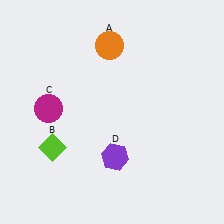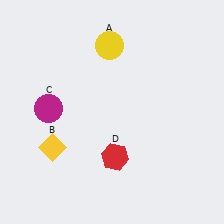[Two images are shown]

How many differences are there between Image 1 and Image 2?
There are 3 differences between the two images.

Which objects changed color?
A changed from orange to yellow. B changed from lime to yellow. D changed from purple to red.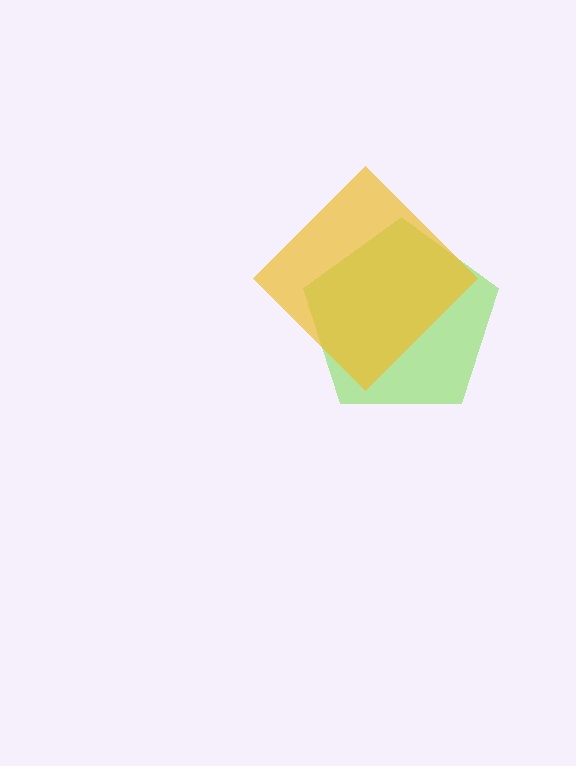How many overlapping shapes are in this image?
There are 2 overlapping shapes in the image.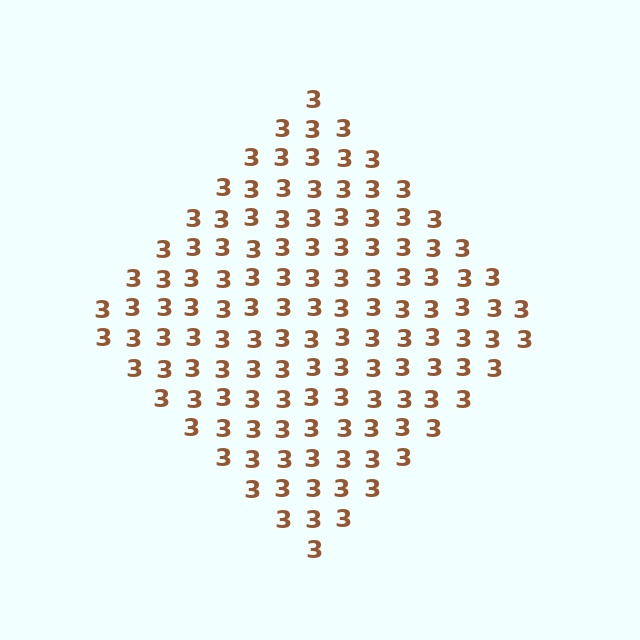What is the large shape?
The large shape is a diamond.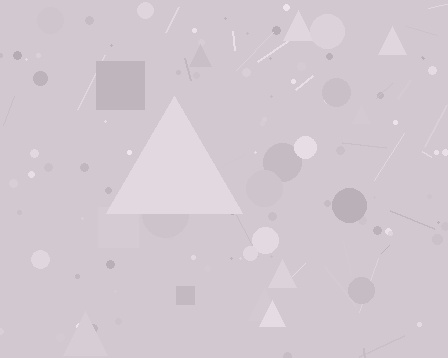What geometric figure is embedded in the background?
A triangle is embedded in the background.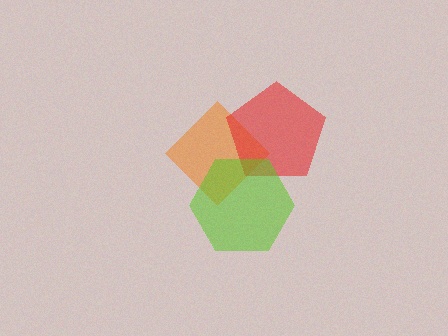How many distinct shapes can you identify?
There are 3 distinct shapes: an orange diamond, a red pentagon, a lime hexagon.